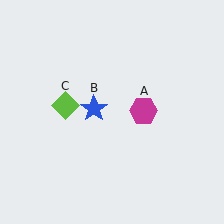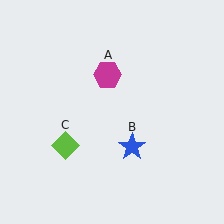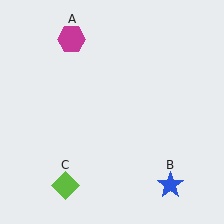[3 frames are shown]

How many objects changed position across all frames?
3 objects changed position: magenta hexagon (object A), blue star (object B), lime diamond (object C).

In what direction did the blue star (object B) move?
The blue star (object B) moved down and to the right.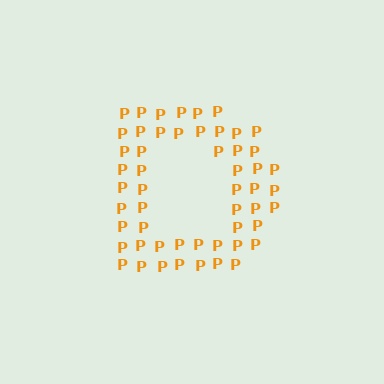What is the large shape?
The large shape is the letter D.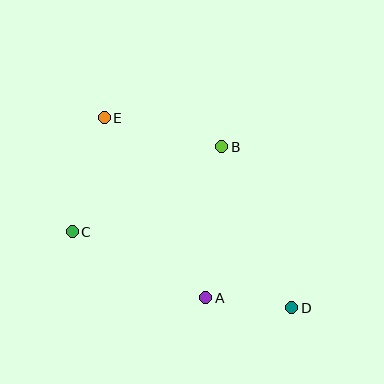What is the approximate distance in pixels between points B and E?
The distance between B and E is approximately 121 pixels.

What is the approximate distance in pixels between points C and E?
The distance between C and E is approximately 118 pixels.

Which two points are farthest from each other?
Points D and E are farthest from each other.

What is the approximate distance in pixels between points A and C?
The distance between A and C is approximately 149 pixels.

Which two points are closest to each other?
Points A and D are closest to each other.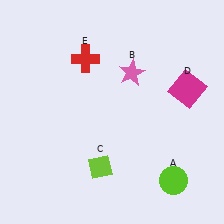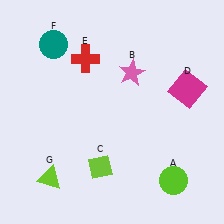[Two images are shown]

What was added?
A teal circle (F), a lime triangle (G) were added in Image 2.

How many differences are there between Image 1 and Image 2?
There are 2 differences between the two images.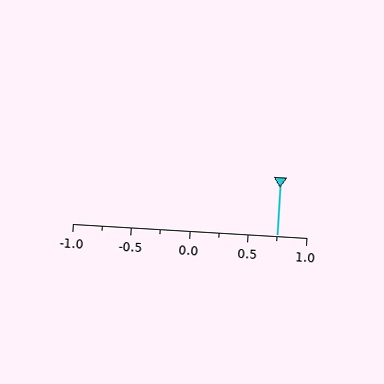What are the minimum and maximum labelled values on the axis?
The axis runs from -1.0 to 1.0.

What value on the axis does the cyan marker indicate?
The marker indicates approximately 0.75.